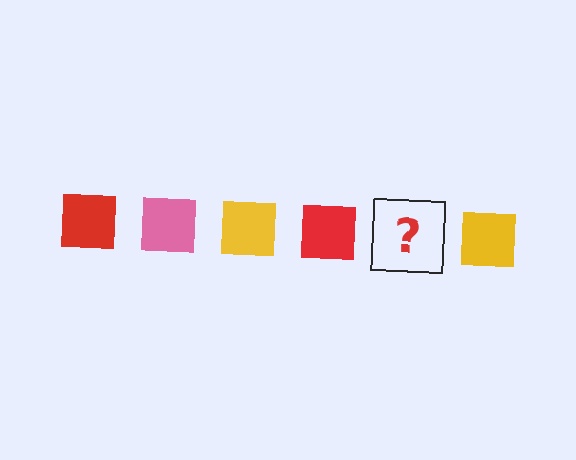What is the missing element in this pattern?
The missing element is a pink square.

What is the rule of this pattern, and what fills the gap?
The rule is that the pattern cycles through red, pink, yellow squares. The gap should be filled with a pink square.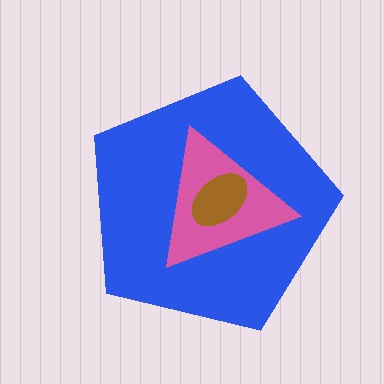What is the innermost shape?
The brown ellipse.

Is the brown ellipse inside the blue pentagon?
Yes.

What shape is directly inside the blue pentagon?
The pink triangle.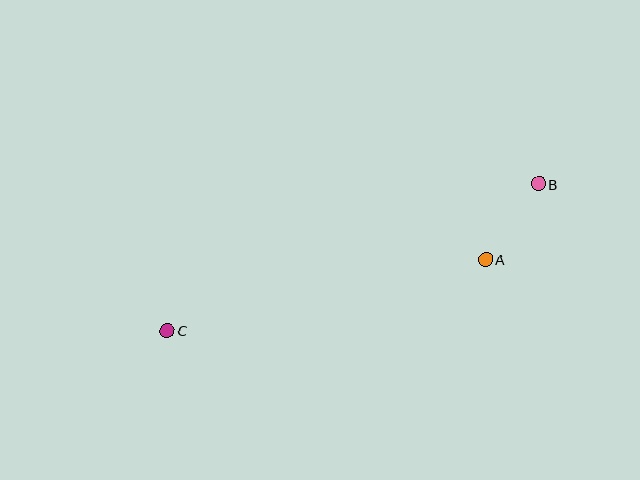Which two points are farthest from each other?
Points B and C are farthest from each other.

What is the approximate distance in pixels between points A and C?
The distance between A and C is approximately 326 pixels.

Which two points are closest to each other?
Points A and B are closest to each other.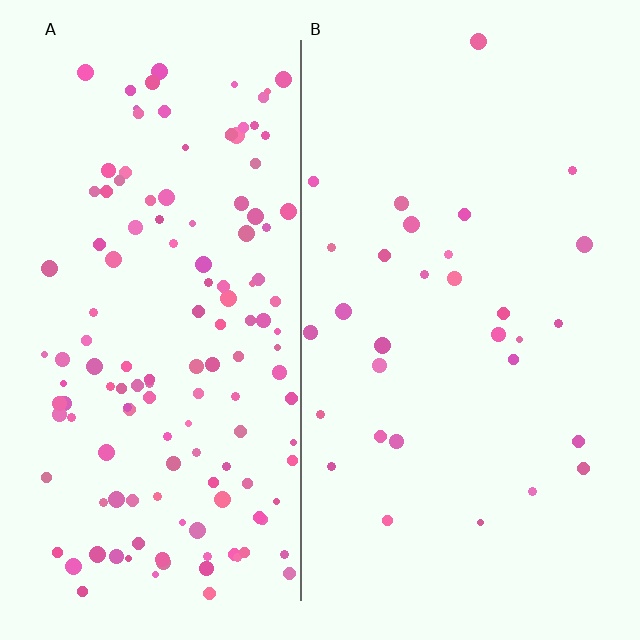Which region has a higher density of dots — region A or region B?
A (the left).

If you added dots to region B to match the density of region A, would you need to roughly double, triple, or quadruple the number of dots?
Approximately quadruple.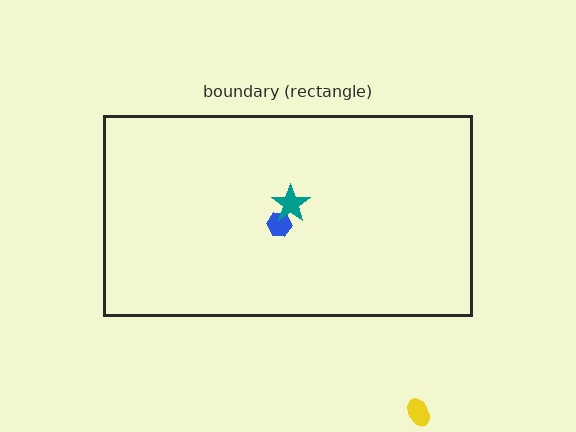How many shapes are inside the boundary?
2 inside, 1 outside.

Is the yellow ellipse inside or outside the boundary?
Outside.